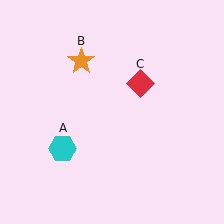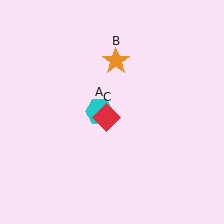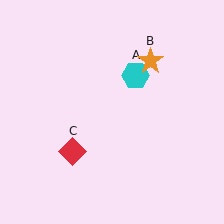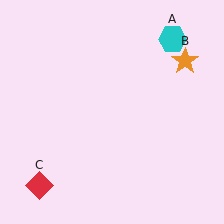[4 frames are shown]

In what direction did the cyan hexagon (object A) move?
The cyan hexagon (object A) moved up and to the right.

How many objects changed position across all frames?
3 objects changed position: cyan hexagon (object A), orange star (object B), red diamond (object C).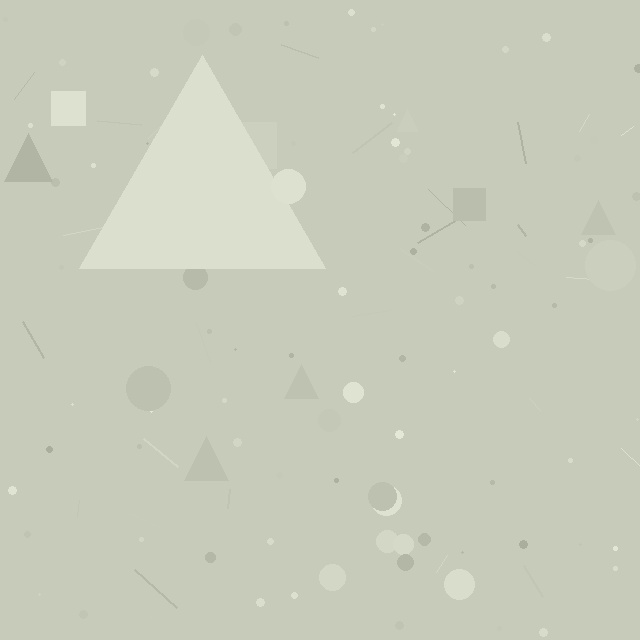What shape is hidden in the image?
A triangle is hidden in the image.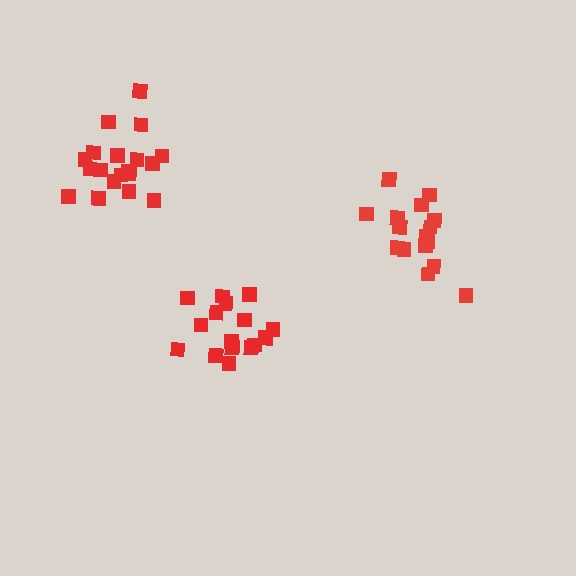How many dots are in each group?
Group 1: 19 dots, Group 2: 16 dots, Group 3: 16 dots (51 total).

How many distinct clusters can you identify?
There are 3 distinct clusters.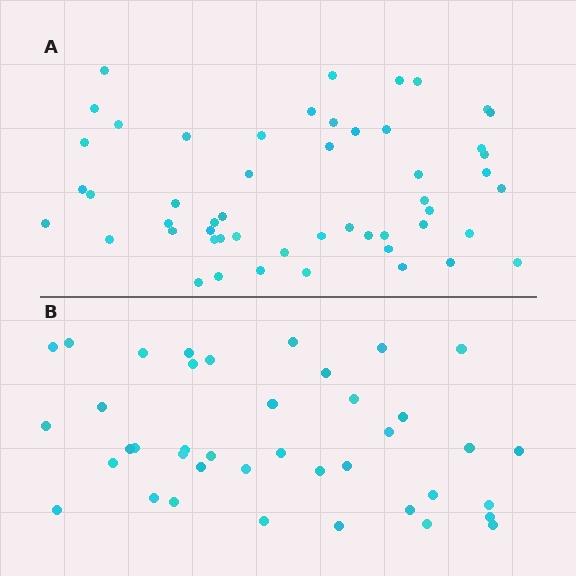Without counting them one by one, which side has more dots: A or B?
Region A (the top region) has more dots.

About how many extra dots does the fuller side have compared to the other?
Region A has roughly 12 or so more dots than region B.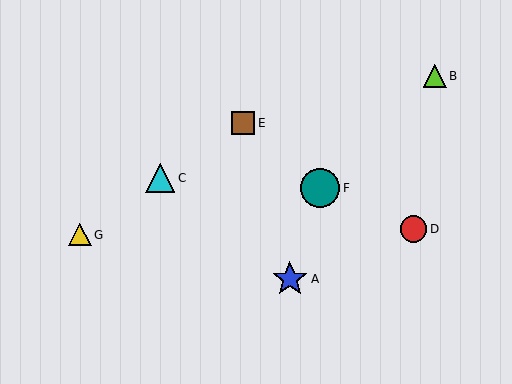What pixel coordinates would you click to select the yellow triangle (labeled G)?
Click at (80, 235) to select the yellow triangle G.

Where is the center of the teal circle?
The center of the teal circle is at (320, 188).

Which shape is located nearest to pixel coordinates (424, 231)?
The red circle (labeled D) at (414, 229) is nearest to that location.